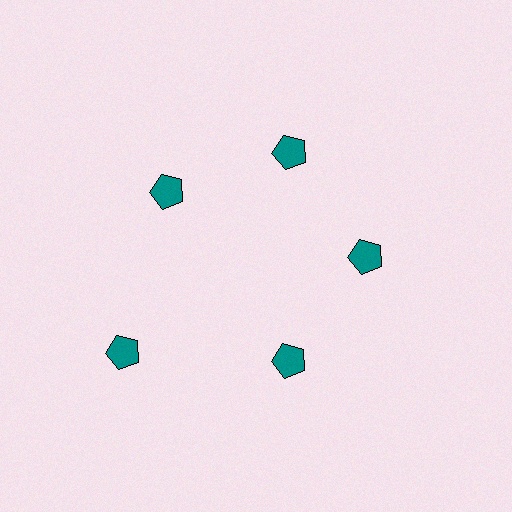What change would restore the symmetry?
The symmetry would be restored by moving it inward, back onto the ring so that all 5 pentagons sit at equal angles and equal distance from the center.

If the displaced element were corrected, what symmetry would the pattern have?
It would have 5-fold rotational symmetry — the pattern would map onto itself every 72 degrees.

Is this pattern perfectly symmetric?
No. The 5 teal pentagons are arranged in a ring, but one element near the 8 o'clock position is pushed outward from the center, breaking the 5-fold rotational symmetry.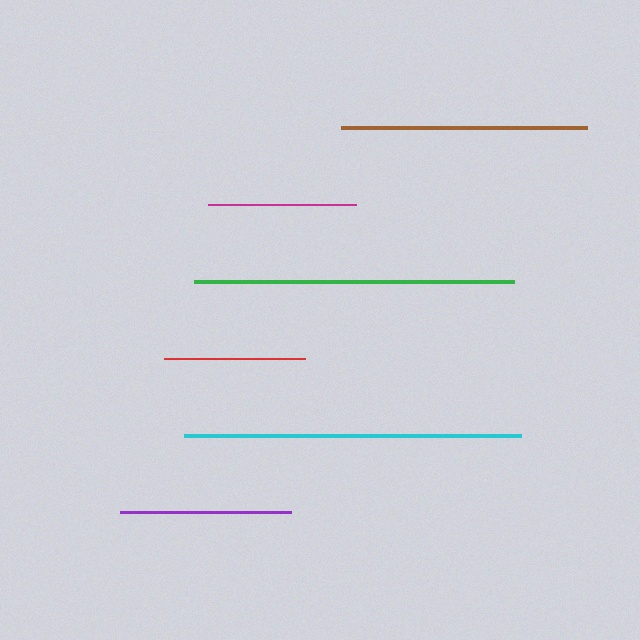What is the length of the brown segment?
The brown segment is approximately 246 pixels long.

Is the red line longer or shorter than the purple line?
The purple line is longer than the red line.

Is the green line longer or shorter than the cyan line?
The cyan line is longer than the green line.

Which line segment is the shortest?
The red line is the shortest at approximately 141 pixels.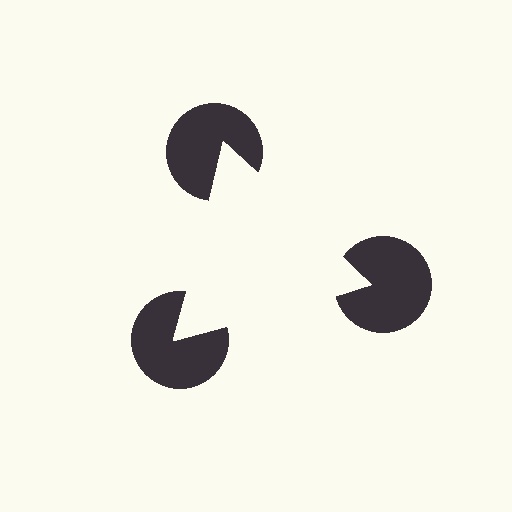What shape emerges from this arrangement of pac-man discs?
An illusory triangle — its edges are inferred from the aligned wedge cuts in the pac-man discs, not physically drawn.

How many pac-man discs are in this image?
There are 3 — one at each vertex of the illusory triangle.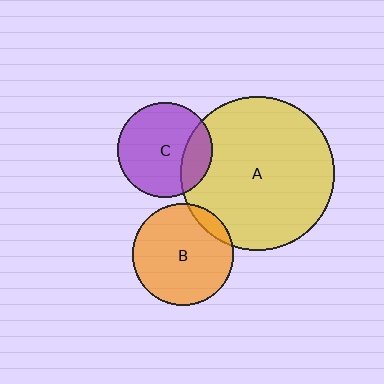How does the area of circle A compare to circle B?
Approximately 2.3 times.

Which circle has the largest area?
Circle A (yellow).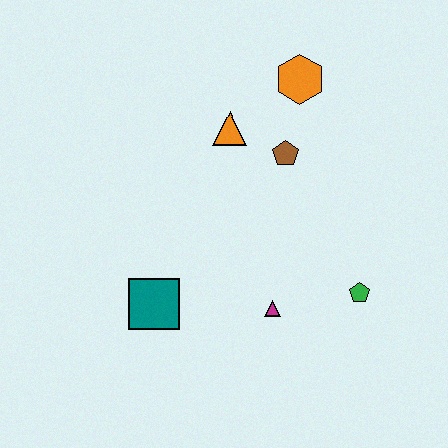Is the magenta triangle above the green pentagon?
No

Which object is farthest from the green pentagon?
The orange hexagon is farthest from the green pentagon.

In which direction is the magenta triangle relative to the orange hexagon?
The magenta triangle is below the orange hexagon.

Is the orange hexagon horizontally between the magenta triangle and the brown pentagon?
No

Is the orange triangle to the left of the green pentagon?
Yes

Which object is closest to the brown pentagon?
The orange triangle is closest to the brown pentagon.